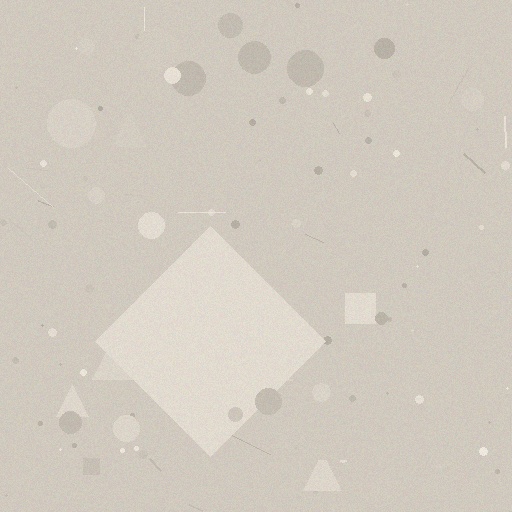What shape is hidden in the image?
A diamond is hidden in the image.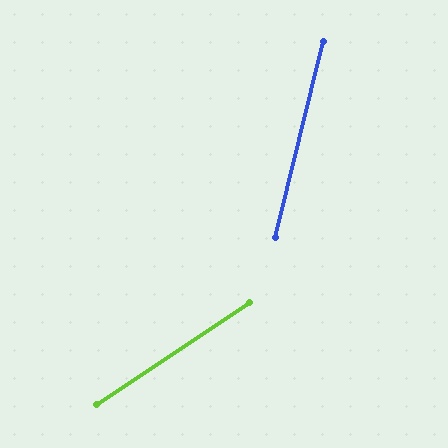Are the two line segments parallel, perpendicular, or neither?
Neither parallel nor perpendicular — they differ by about 43°.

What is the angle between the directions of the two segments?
Approximately 43 degrees.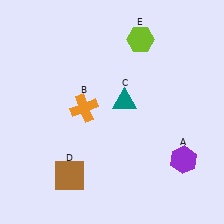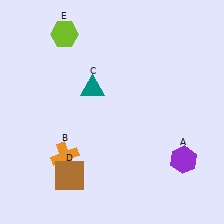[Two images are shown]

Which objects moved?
The objects that moved are: the orange cross (B), the teal triangle (C), the lime hexagon (E).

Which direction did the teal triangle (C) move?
The teal triangle (C) moved left.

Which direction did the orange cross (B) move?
The orange cross (B) moved down.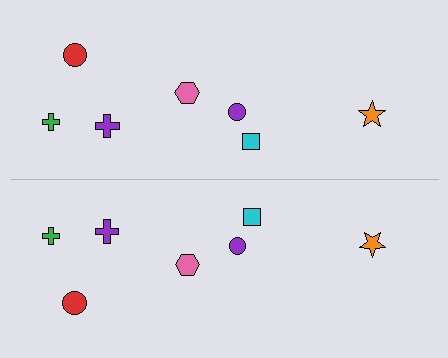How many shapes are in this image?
There are 14 shapes in this image.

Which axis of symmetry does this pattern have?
The pattern has a horizontal axis of symmetry running through the center of the image.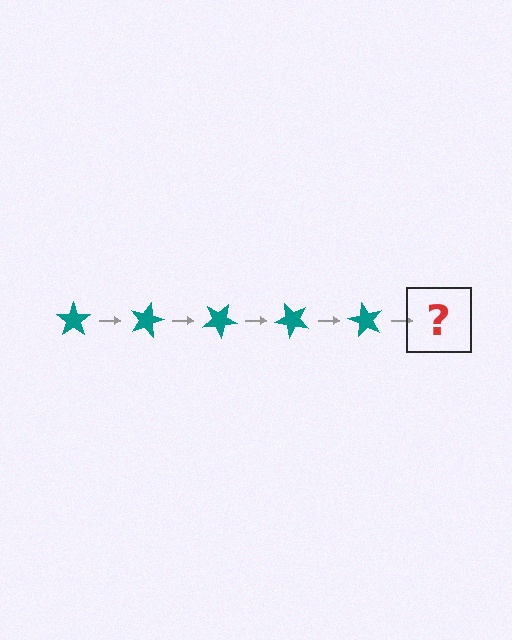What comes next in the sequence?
The next element should be a teal star rotated 75 degrees.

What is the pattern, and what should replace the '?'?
The pattern is that the star rotates 15 degrees each step. The '?' should be a teal star rotated 75 degrees.